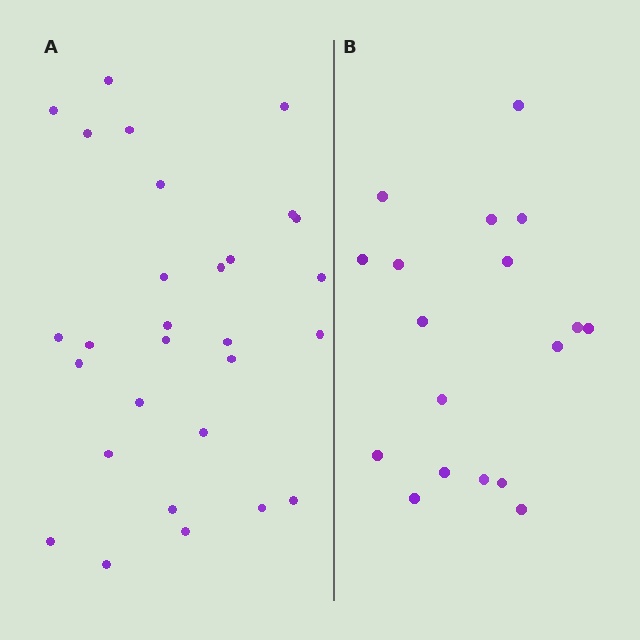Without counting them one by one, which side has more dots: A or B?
Region A (the left region) has more dots.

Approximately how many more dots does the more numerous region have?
Region A has roughly 12 or so more dots than region B.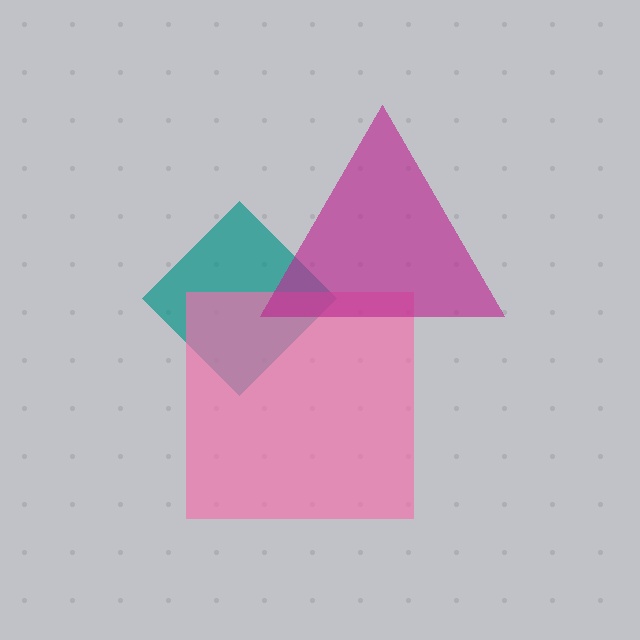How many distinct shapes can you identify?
There are 3 distinct shapes: a teal diamond, a pink square, a magenta triangle.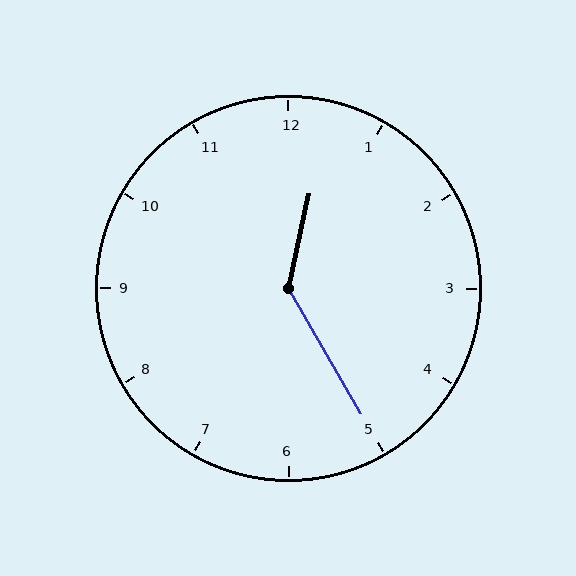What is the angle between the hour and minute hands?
Approximately 138 degrees.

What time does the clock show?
12:25.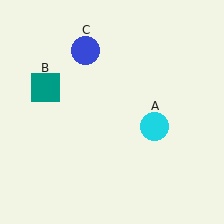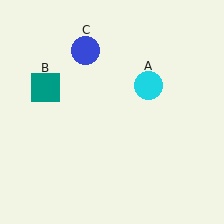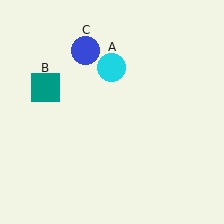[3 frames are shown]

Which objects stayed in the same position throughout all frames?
Teal square (object B) and blue circle (object C) remained stationary.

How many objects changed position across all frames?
1 object changed position: cyan circle (object A).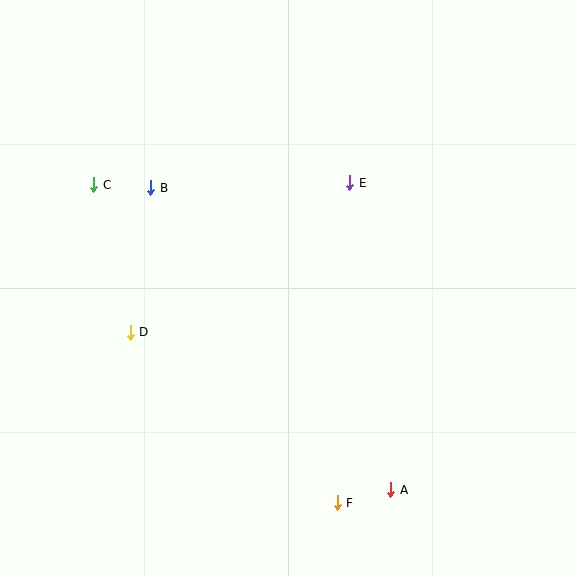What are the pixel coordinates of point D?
Point D is at (130, 332).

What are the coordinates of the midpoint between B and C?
The midpoint between B and C is at (122, 186).